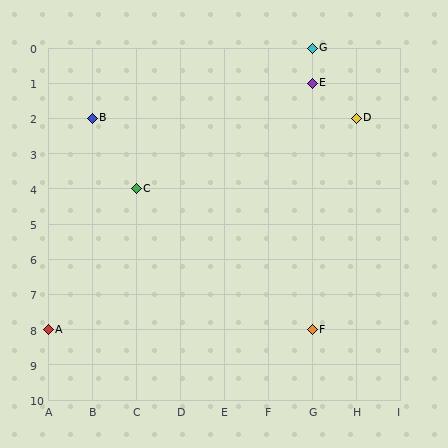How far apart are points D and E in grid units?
Points D and E are 1 column and 1 row apart (about 1.4 grid units diagonally).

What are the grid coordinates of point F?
Point F is at grid coordinates (G, 8).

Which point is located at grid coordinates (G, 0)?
Point G is at (G, 0).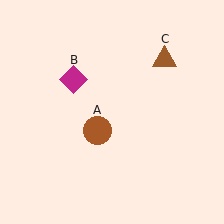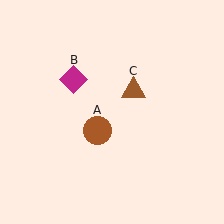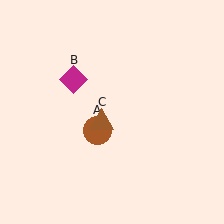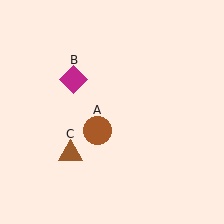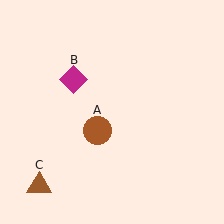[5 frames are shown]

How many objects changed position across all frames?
1 object changed position: brown triangle (object C).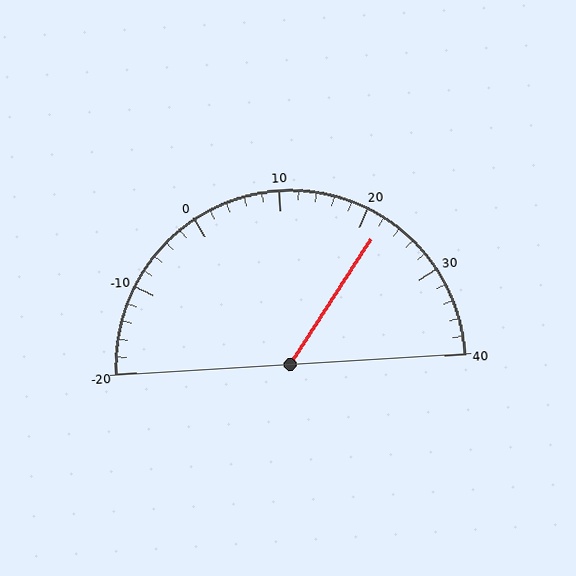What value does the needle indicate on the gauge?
The needle indicates approximately 22.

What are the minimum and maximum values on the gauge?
The gauge ranges from -20 to 40.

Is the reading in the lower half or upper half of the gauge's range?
The reading is in the upper half of the range (-20 to 40).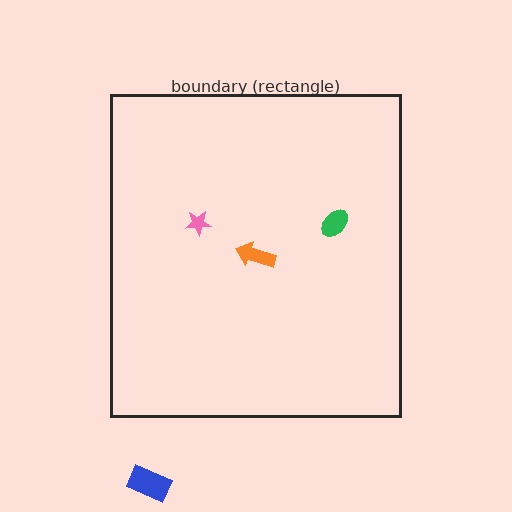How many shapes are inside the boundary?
3 inside, 1 outside.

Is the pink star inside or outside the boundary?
Inside.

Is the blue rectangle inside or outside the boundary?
Outside.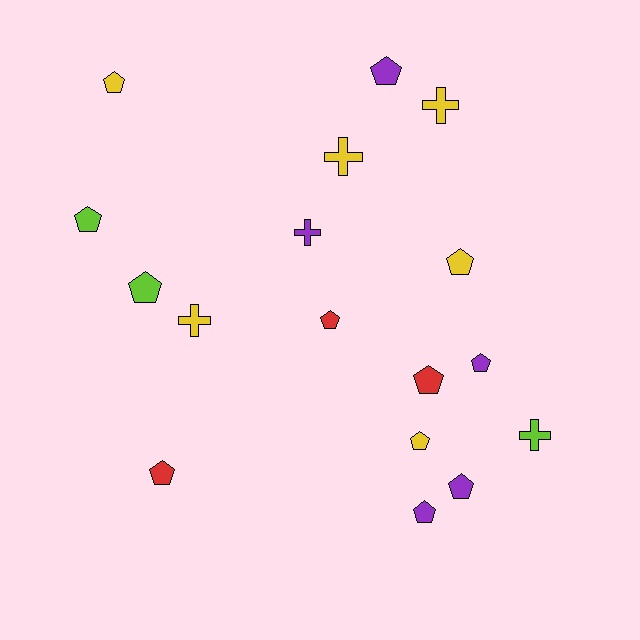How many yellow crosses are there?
There are 3 yellow crosses.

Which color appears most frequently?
Yellow, with 6 objects.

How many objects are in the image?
There are 17 objects.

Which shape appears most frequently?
Pentagon, with 12 objects.